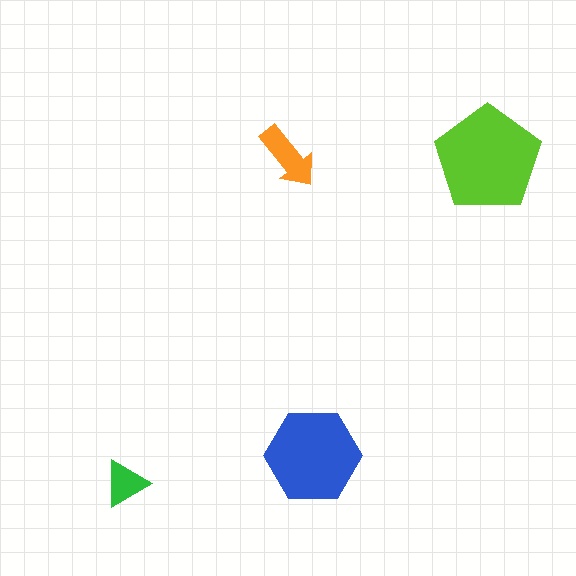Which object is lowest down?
The green triangle is bottommost.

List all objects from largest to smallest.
The lime pentagon, the blue hexagon, the orange arrow, the green triangle.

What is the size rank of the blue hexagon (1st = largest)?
2nd.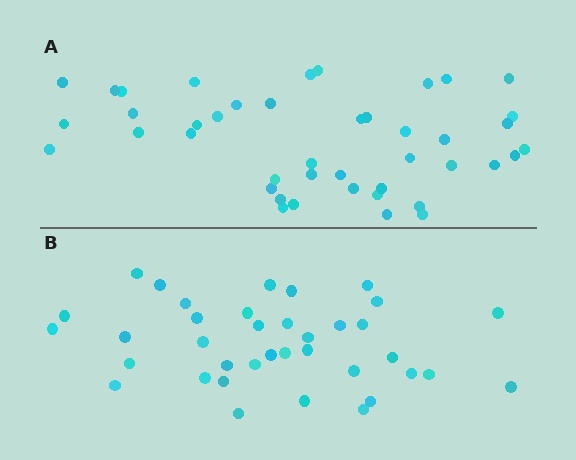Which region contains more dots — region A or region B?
Region A (the top region) has more dots.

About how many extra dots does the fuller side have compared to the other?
Region A has about 6 more dots than region B.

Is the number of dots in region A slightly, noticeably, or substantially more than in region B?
Region A has only slightly more — the two regions are fairly close. The ratio is roughly 1.2 to 1.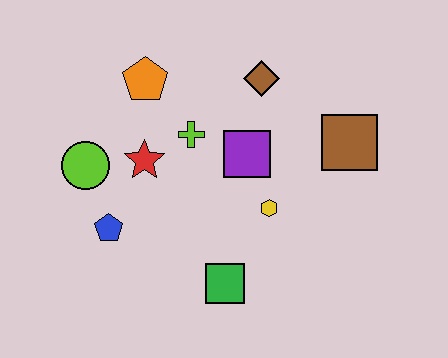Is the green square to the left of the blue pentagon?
No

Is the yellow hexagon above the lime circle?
No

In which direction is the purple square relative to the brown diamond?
The purple square is below the brown diamond.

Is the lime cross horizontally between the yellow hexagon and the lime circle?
Yes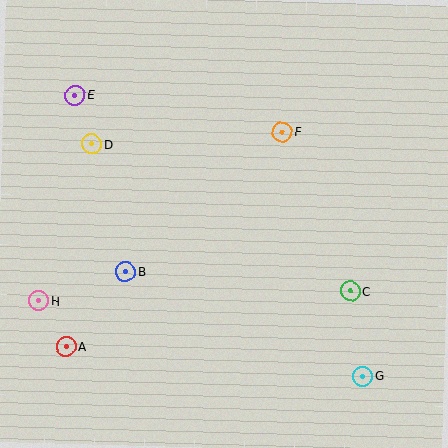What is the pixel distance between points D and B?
The distance between D and B is 132 pixels.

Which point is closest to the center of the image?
Point F at (282, 132) is closest to the center.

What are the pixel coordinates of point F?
Point F is at (282, 132).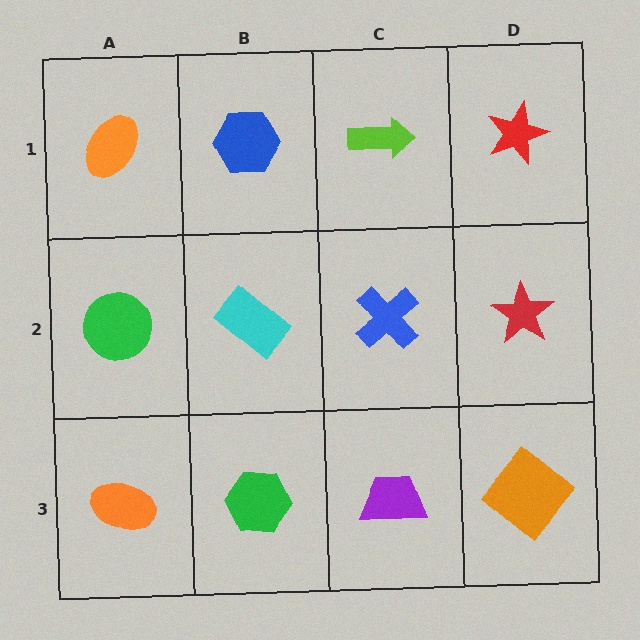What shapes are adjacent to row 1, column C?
A blue cross (row 2, column C), a blue hexagon (row 1, column B), a red star (row 1, column D).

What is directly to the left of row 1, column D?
A lime arrow.